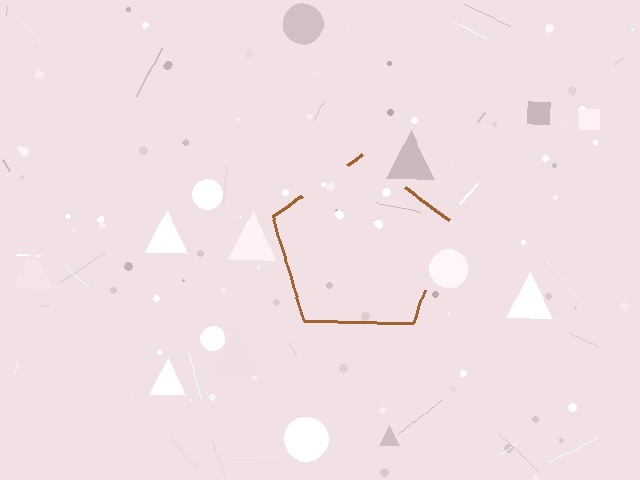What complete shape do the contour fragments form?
The contour fragments form a pentagon.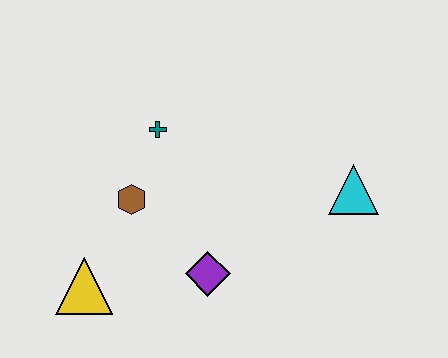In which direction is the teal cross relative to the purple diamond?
The teal cross is above the purple diamond.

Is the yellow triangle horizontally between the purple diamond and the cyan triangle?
No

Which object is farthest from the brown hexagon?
The cyan triangle is farthest from the brown hexagon.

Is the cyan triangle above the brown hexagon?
Yes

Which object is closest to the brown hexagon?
The teal cross is closest to the brown hexagon.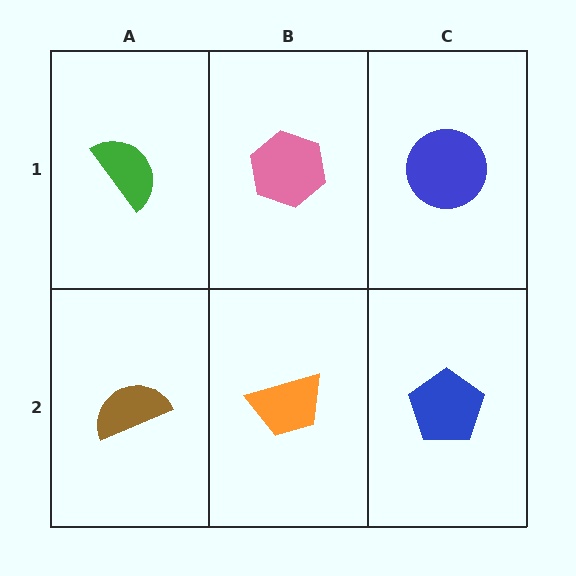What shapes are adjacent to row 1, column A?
A brown semicircle (row 2, column A), a pink hexagon (row 1, column B).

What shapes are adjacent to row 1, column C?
A blue pentagon (row 2, column C), a pink hexagon (row 1, column B).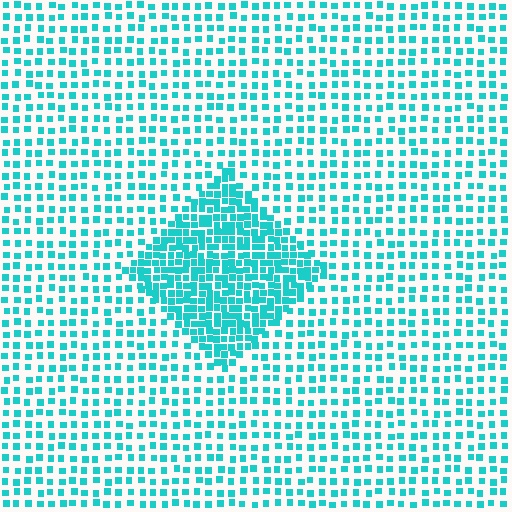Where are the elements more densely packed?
The elements are more densely packed inside the diamond boundary.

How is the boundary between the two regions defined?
The boundary is defined by a change in element density (approximately 2.2x ratio). All elements are the same color, size, and shape.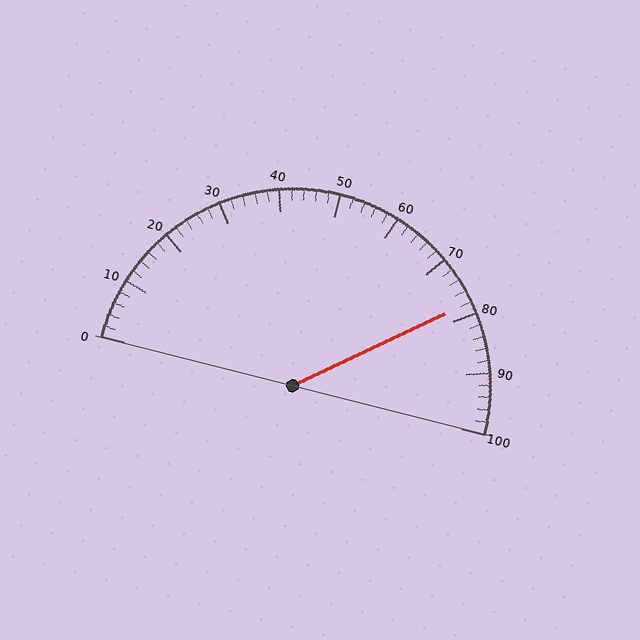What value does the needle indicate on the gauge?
The needle indicates approximately 78.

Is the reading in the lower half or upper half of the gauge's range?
The reading is in the upper half of the range (0 to 100).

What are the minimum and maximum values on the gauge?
The gauge ranges from 0 to 100.